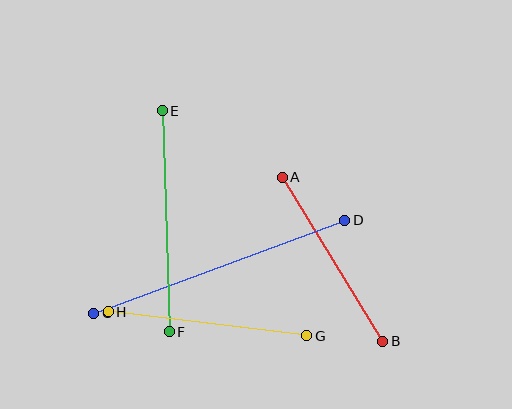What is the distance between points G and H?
The distance is approximately 200 pixels.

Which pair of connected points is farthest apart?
Points C and D are farthest apart.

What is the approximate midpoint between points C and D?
The midpoint is at approximately (219, 267) pixels.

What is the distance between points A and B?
The distance is approximately 193 pixels.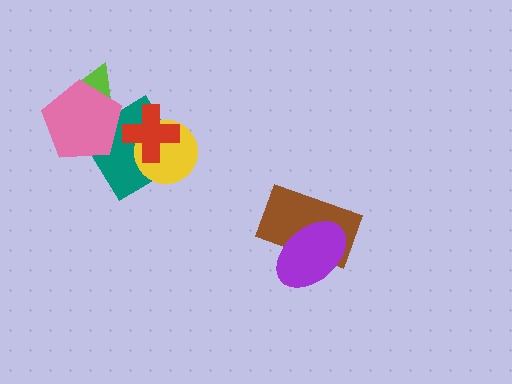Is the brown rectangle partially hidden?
Yes, it is partially covered by another shape.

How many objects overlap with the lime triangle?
1 object overlaps with the lime triangle.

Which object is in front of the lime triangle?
The pink pentagon is in front of the lime triangle.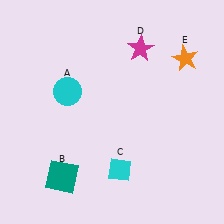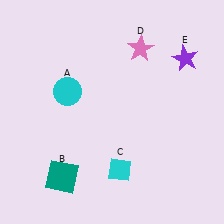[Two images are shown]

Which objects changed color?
D changed from magenta to pink. E changed from orange to purple.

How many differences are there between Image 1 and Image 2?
There are 2 differences between the two images.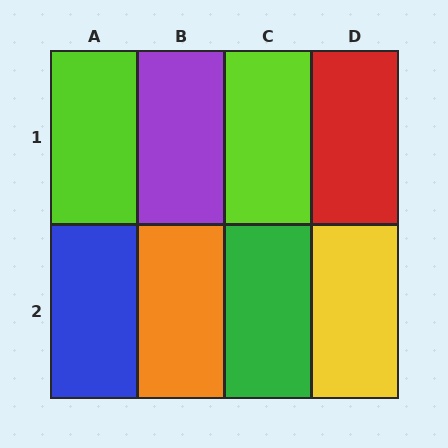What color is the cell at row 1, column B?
Purple.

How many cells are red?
1 cell is red.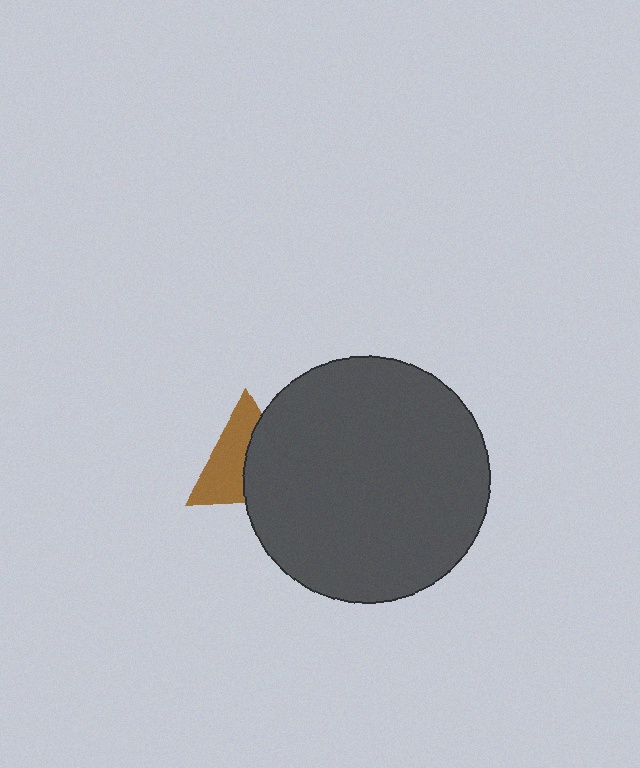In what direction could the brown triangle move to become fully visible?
The brown triangle could move left. That would shift it out from behind the dark gray circle entirely.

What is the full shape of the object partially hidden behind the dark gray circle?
The partially hidden object is a brown triangle.